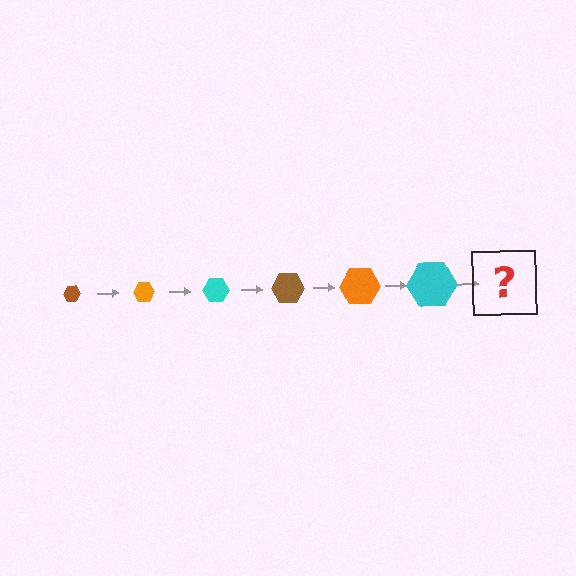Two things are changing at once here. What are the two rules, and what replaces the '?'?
The two rules are that the hexagon grows larger each step and the color cycles through brown, orange, and cyan. The '?' should be a brown hexagon, larger than the previous one.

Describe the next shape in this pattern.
It should be a brown hexagon, larger than the previous one.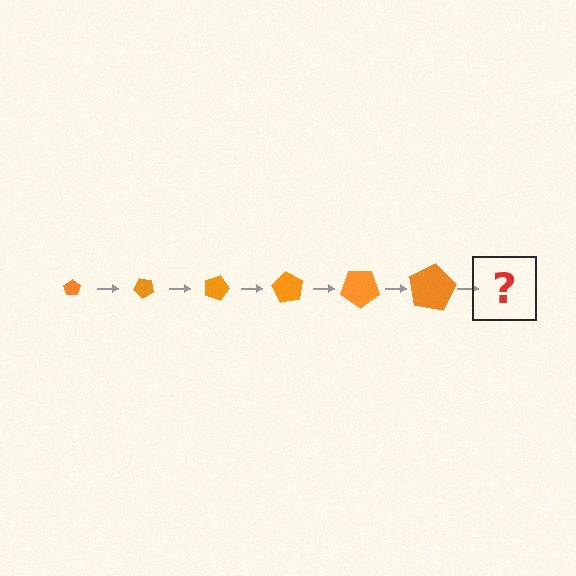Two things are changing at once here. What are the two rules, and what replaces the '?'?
The two rules are that the pentagon grows larger each step and it rotates 45 degrees each step. The '?' should be a pentagon, larger than the previous one and rotated 270 degrees from the start.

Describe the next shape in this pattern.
It should be a pentagon, larger than the previous one and rotated 270 degrees from the start.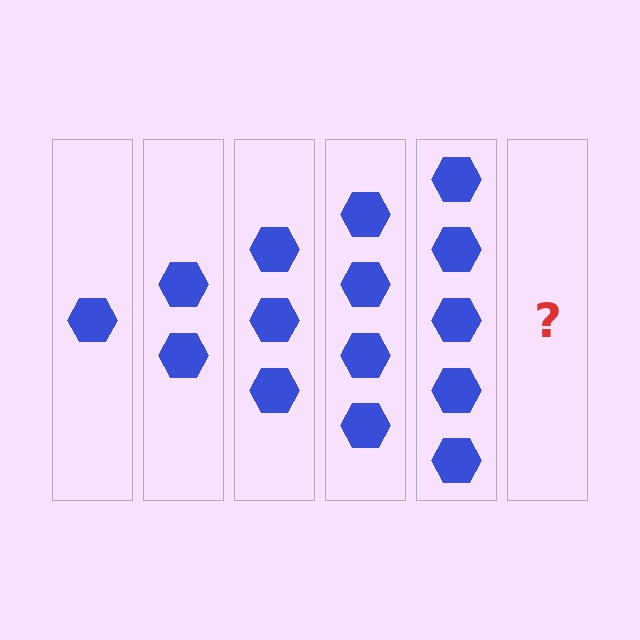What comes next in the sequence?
The next element should be 6 hexagons.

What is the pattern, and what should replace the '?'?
The pattern is that each step adds one more hexagon. The '?' should be 6 hexagons.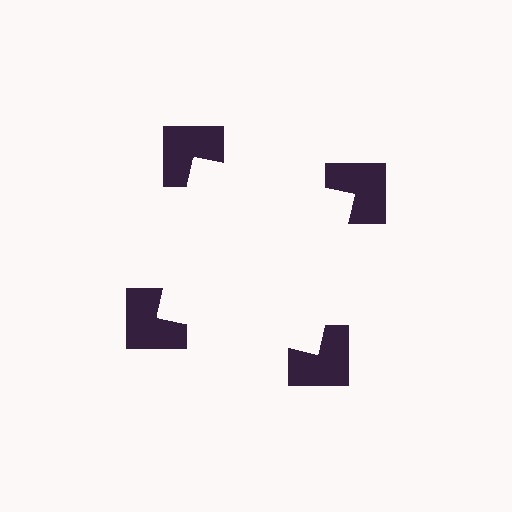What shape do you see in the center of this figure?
An illusory square — its edges are inferred from the aligned wedge cuts in the notched squares, not physically drawn.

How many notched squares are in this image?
There are 4 — one at each vertex of the illusory square.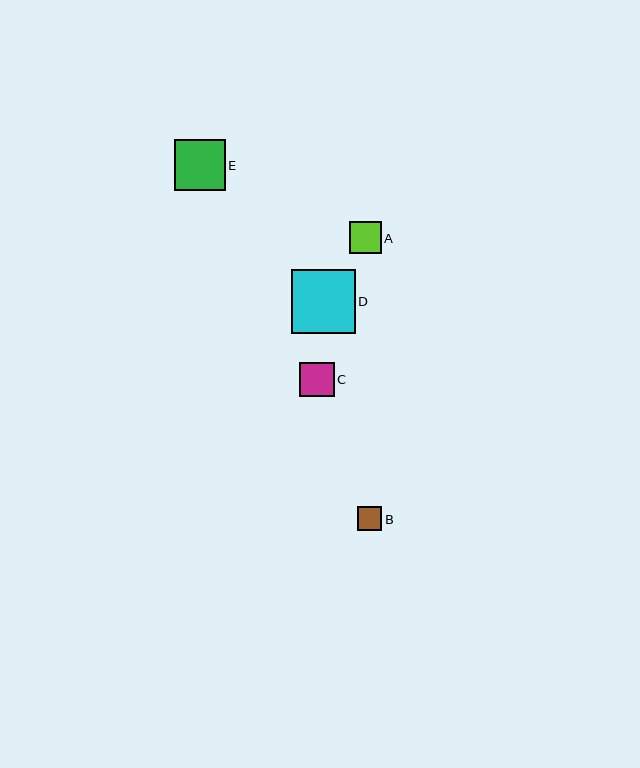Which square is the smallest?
Square B is the smallest with a size of approximately 24 pixels.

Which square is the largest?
Square D is the largest with a size of approximately 64 pixels.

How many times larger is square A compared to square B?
Square A is approximately 1.3 times the size of square B.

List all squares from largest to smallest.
From largest to smallest: D, E, C, A, B.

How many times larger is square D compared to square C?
Square D is approximately 1.9 times the size of square C.